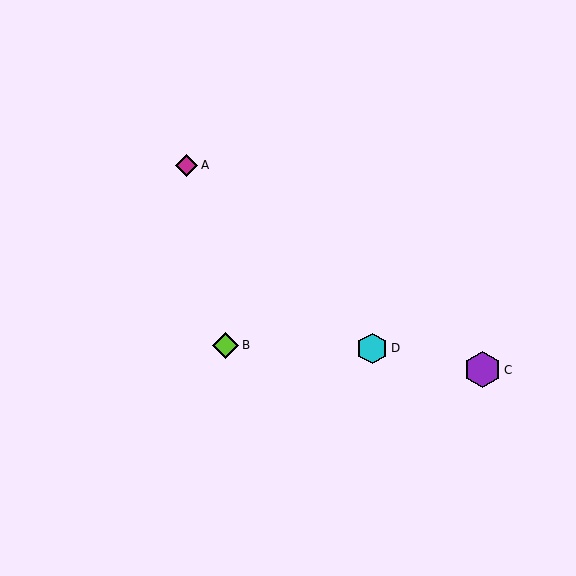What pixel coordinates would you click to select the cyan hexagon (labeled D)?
Click at (372, 348) to select the cyan hexagon D.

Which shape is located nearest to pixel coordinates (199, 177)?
The magenta diamond (labeled A) at (187, 165) is nearest to that location.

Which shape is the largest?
The purple hexagon (labeled C) is the largest.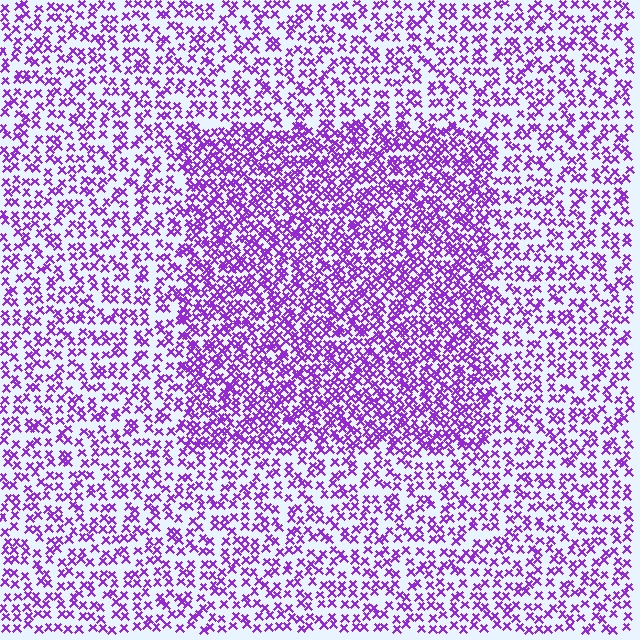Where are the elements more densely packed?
The elements are more densely packed inside the rectangle boundary.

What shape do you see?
I see a rectangle.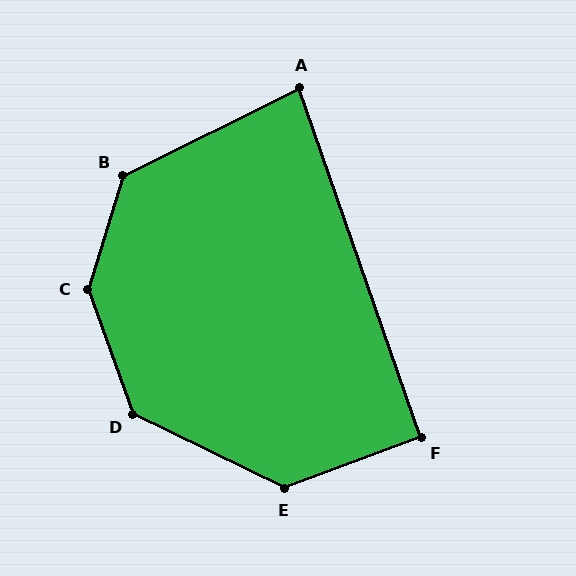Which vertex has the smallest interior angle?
A, at approximately 83 degrees.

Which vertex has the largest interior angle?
C, at approximately 143 degrees.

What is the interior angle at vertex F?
Approximately 91 degrees (approximately right).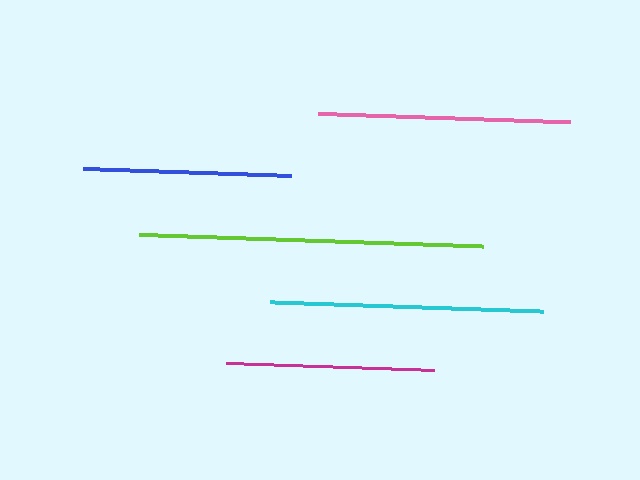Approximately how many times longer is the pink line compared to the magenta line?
The pink line is approximately 1.2 times the length of the magenta line.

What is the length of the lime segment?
The lime segment is approximately 344 pixels long.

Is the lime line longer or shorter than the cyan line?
The lime line is longer than the cyan line.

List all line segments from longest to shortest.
From longest to shortest: lime, cyan, pink, blue, magenta.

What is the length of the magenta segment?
The magenta segment is approximately 208 pixels long.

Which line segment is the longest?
The lime line is the longest at approximately 344 pixels.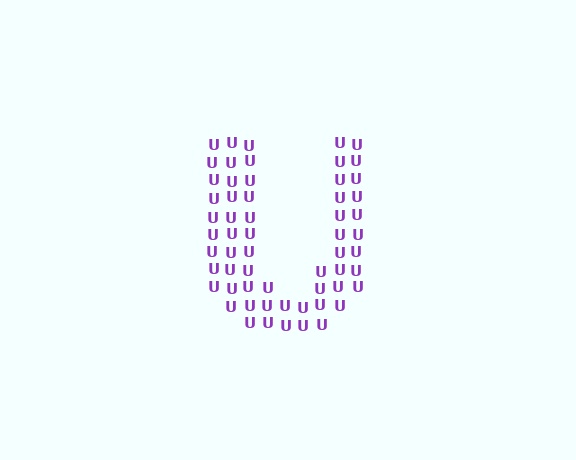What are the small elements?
The small elements are letter U's.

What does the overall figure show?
The overall figure shows the letter U.